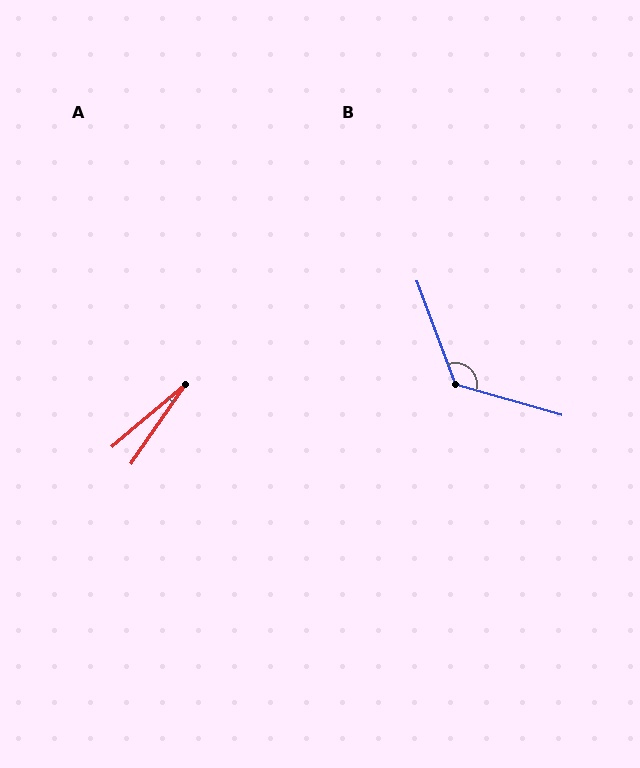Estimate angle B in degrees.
Approximately 126 degrees.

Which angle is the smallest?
A, at approximately 15 degrees.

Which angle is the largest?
B, at approximately 126 degrees.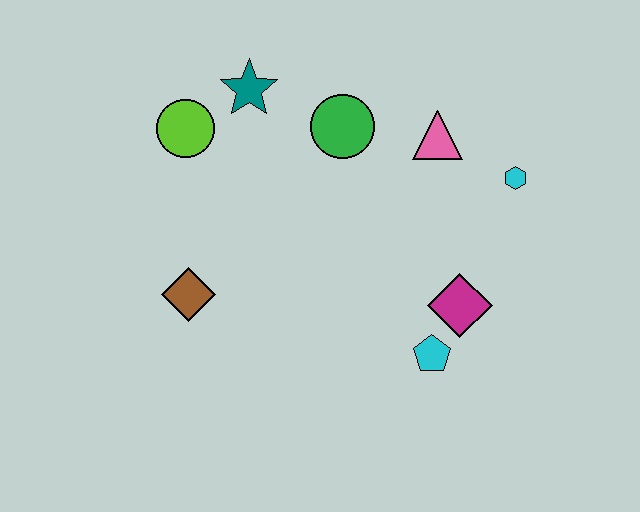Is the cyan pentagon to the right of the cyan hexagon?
No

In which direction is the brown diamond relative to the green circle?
The brown diamond is below the green circle.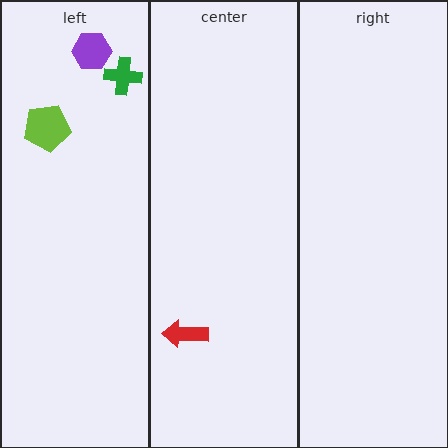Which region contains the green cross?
The left region.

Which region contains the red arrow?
The center region.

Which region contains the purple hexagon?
The left region.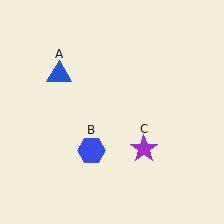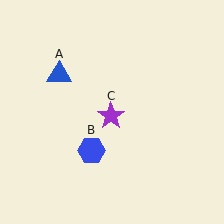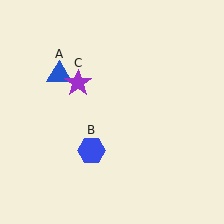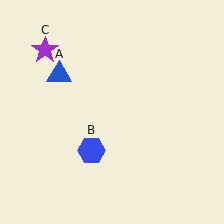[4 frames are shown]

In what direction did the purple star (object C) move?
The purple star (object C) moved up and to the left.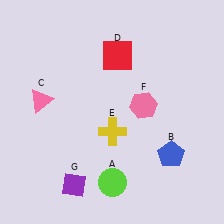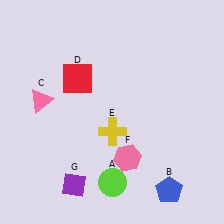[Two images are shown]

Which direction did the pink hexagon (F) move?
The pink hexagon (F) moved down.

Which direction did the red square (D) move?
The red square (D) moved left.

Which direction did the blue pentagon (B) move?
The blue pentagon (B) moved down.